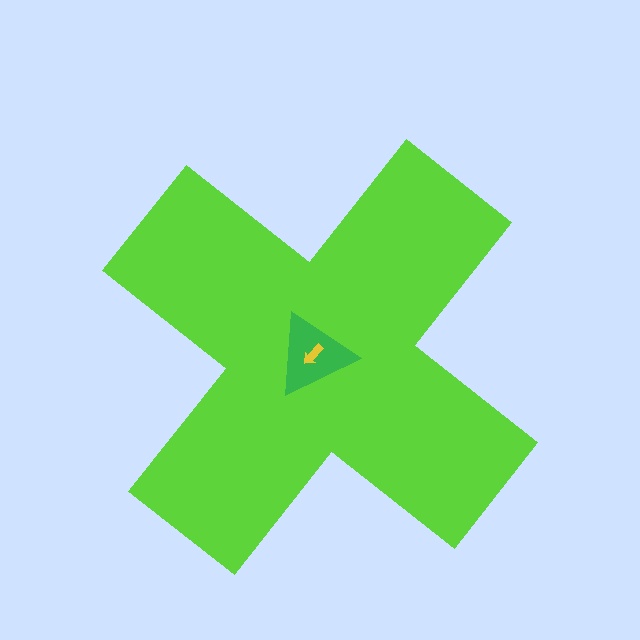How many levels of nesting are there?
3.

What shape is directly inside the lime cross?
The green triangle.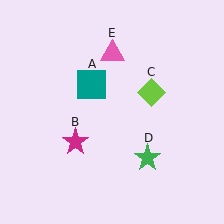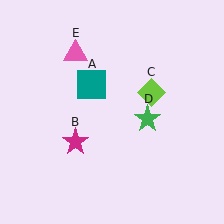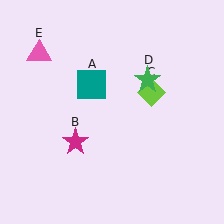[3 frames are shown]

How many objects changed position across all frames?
2 objects changed position: green star (object D), pink triangle (object E).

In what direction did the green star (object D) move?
The green star (object D) moved up.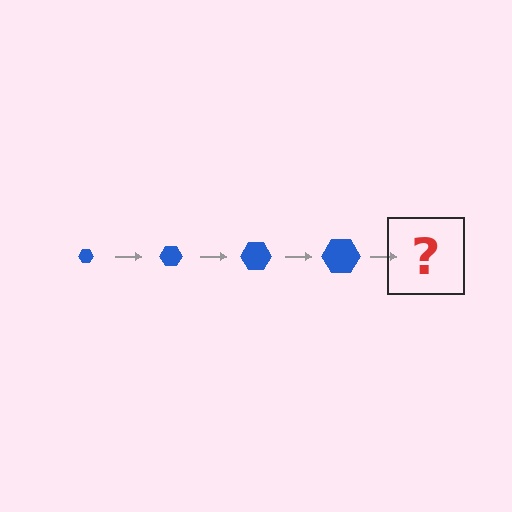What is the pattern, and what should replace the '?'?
The pattern is that the hexagon gets progressively larger each step. The '?' should be a blue hexagon, larger than the previous one.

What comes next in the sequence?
The next element should be a blue hexagon, larger than the previous one.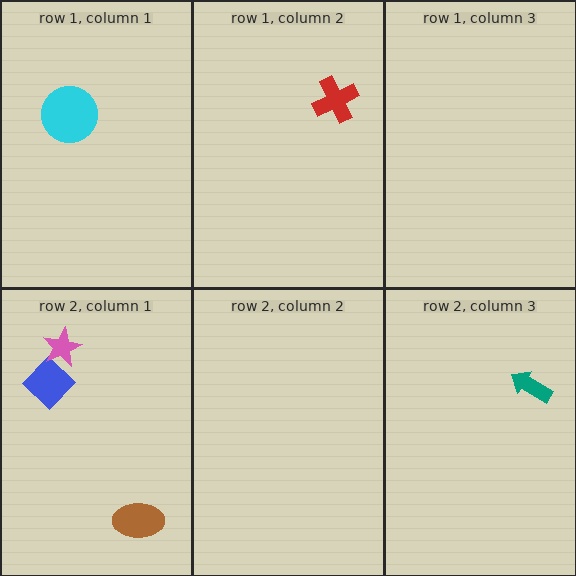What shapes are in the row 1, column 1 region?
The cyan circle.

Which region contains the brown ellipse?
The row 2, column 1 region.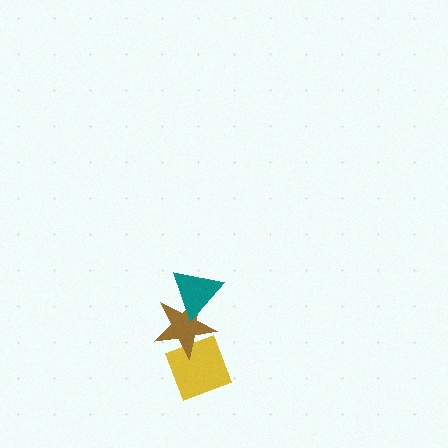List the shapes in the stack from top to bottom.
From top to bottom: the teal triangle, the brown star, the yellow diamond.